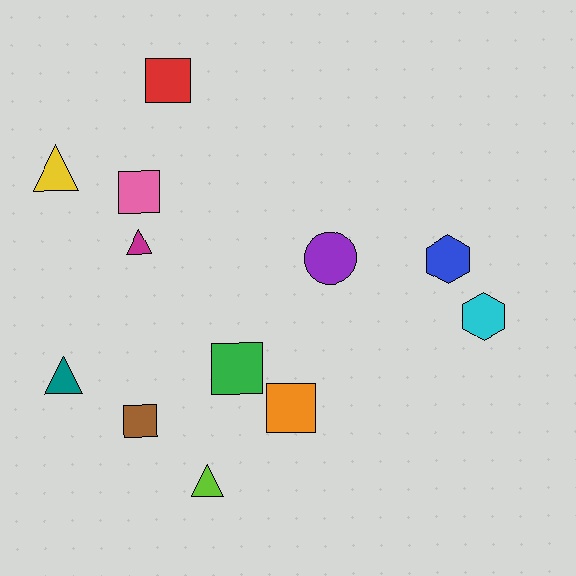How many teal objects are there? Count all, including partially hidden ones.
There is 1 teal object.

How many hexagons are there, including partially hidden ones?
There are 2 hexagons.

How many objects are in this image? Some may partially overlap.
There are 12 objects.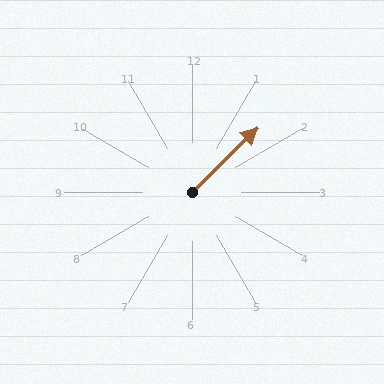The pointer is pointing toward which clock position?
Roughly 2 o'clock.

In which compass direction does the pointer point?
Northeast.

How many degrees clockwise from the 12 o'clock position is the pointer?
Approximately 45 degrees.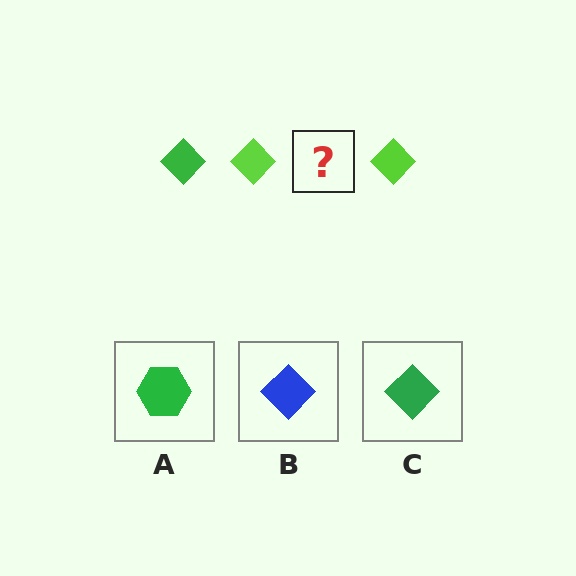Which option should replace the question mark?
Option C.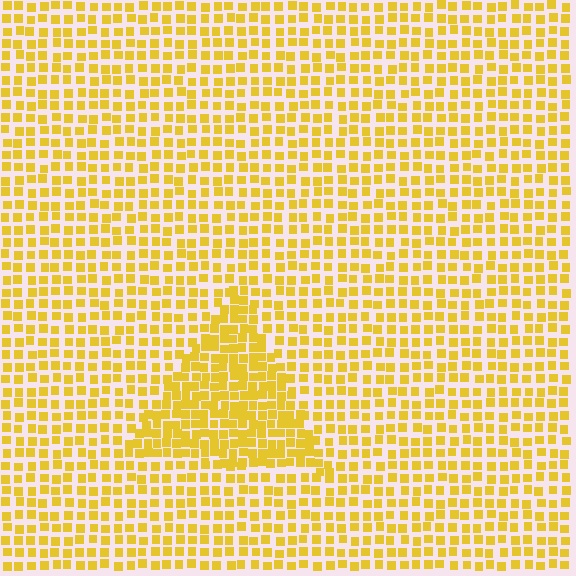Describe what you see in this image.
The image contains small yellow elements arranged at two different densities. A triangle-shaped region is visible where the elements are more densely packed than the surrounding area.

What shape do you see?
I see a triangle.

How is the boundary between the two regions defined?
The boundary is defined by a change in element density (approximately 1.7x ratio). All elements are the same color, size, and shape.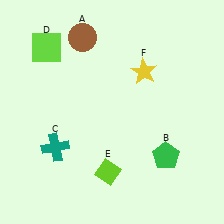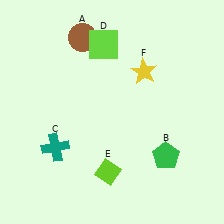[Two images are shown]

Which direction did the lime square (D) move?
The lime square (D) moved right.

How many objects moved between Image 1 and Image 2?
1 object moved between the two images.